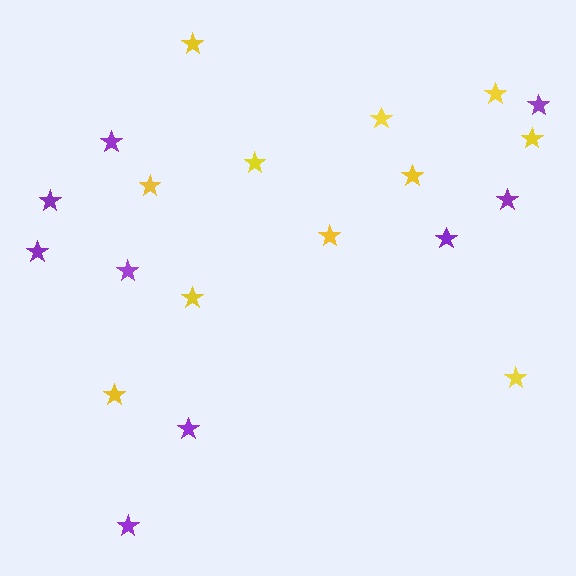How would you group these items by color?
There are 2 groups: one group of purple stars (9) and one group of yellow stars (11).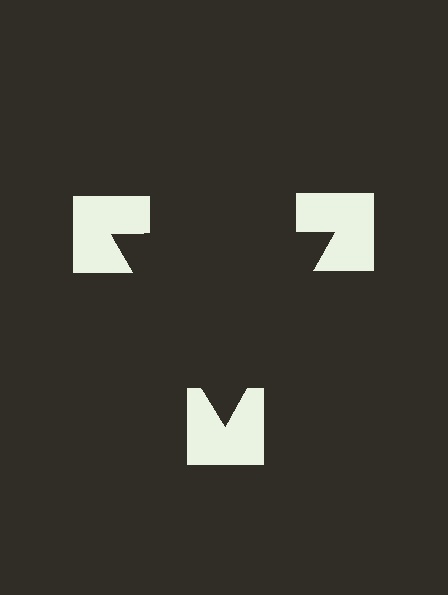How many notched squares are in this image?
There are 3 — one at each vertex of the illusory triangle.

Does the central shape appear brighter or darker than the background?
It typically appears slightly darker than the background, even though no actual brightness change is drawn.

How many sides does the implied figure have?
3 sides.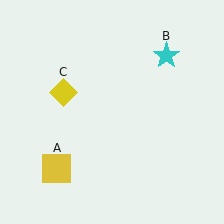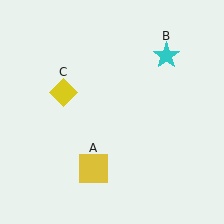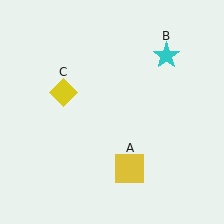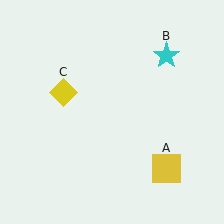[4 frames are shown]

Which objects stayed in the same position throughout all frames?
Cyan star (object B) and yellow diamond (object C) remained stationary.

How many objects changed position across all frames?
1 object changed position: yellow square (object A).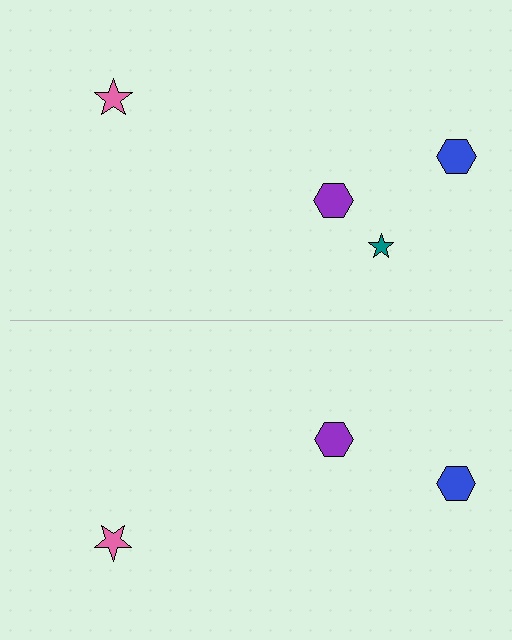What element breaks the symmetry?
A teal star is missing from the bottom side.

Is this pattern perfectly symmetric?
No, the pattern is not perfectly symmetric. A teal star is missing from the bottom side.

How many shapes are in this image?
There are 7 shapes in this image.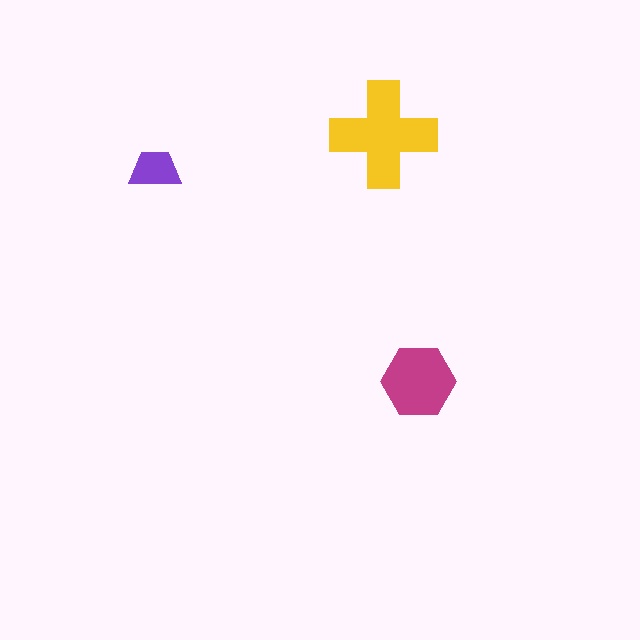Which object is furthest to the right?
The magenta hexagon is rightmost.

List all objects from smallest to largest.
The purple trapezoid, the magenta hexagon, the yellow cross.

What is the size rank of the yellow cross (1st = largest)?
1st.